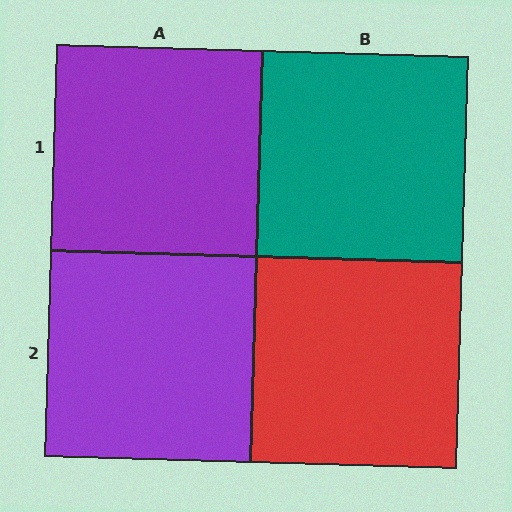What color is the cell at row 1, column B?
Teal.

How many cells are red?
1 cell is red.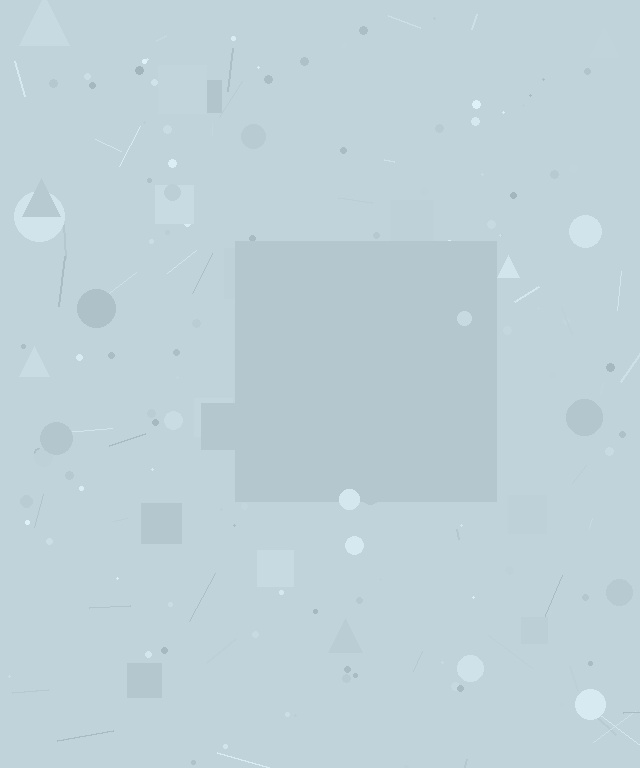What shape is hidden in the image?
A square is hidden in the image.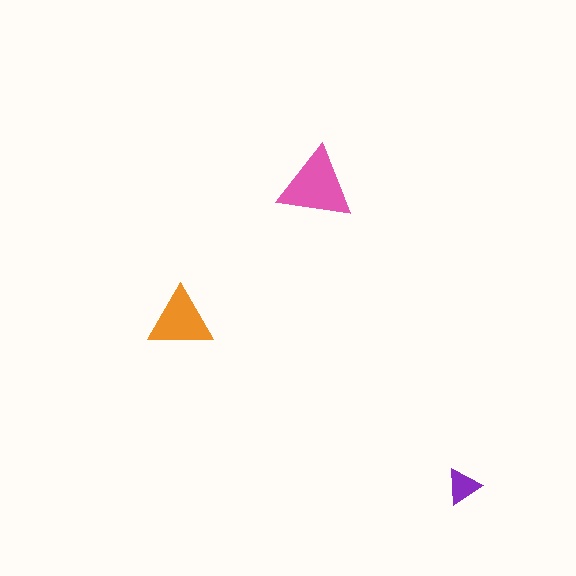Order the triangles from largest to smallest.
the pink one, the orange one, the purple one.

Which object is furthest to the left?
The orange triangle is leftmost.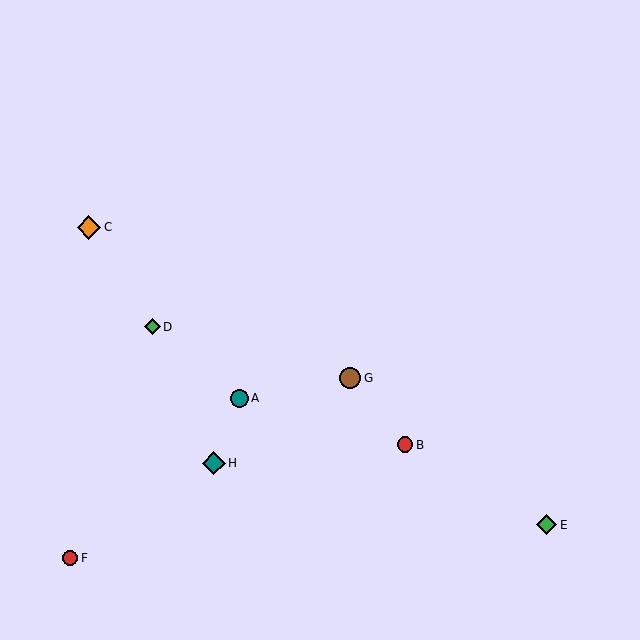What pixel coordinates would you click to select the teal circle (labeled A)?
Click at (239, 398) to select the teal circle A.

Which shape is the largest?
The orange diamond (labeled C) is the largest.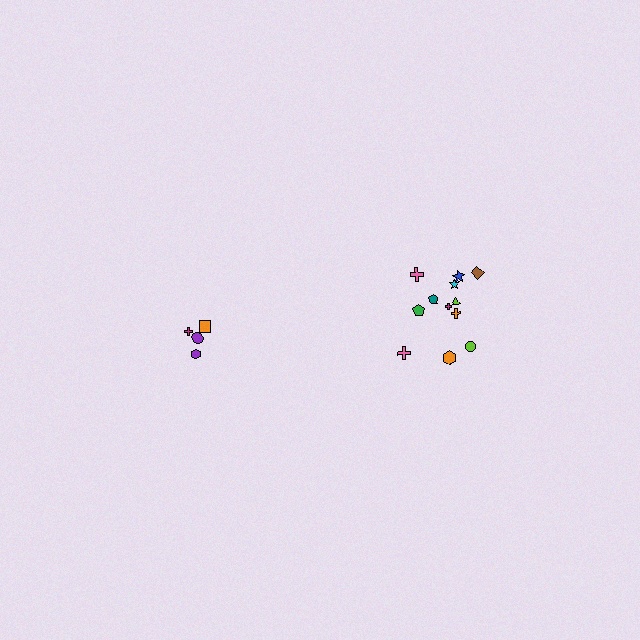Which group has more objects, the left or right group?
The right group.